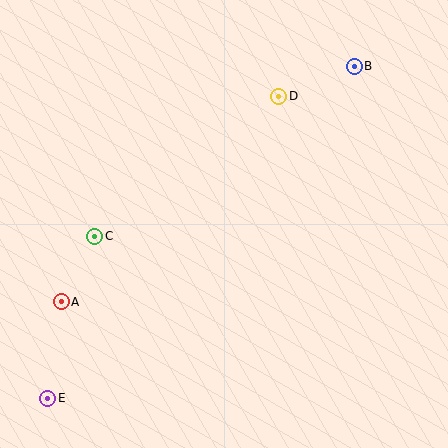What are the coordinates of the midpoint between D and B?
The midpoint between D and B is at (317, 81).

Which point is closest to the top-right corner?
Point B is closest to the top-right corner.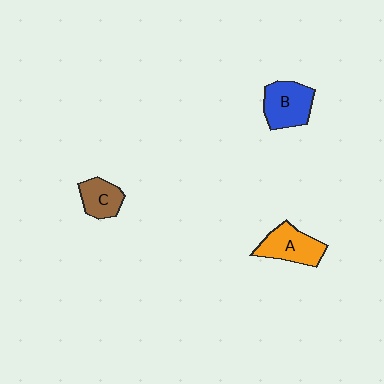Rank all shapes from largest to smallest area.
From largest to smallest: B (blue), A (orange), C (brown).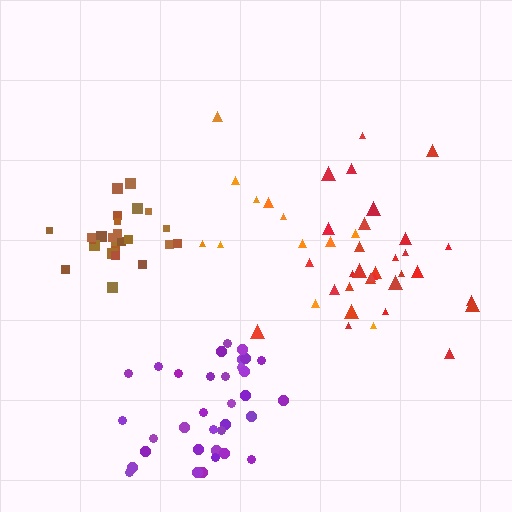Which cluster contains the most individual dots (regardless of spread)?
Purple (34).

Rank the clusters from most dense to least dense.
brown, purple, red, orange.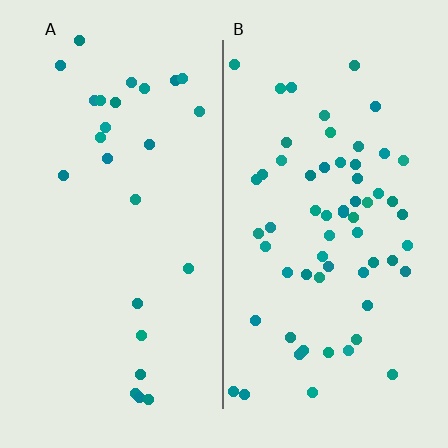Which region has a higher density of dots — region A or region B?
B (the right).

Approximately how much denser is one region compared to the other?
Approximately 2.4× — region B over region A.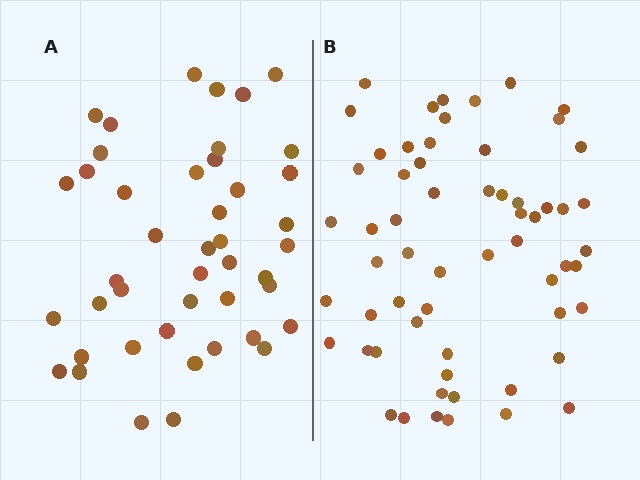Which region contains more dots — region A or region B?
Region B (the right region) has more dots.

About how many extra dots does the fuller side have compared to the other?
Region B has approximately 15 more dots than region A.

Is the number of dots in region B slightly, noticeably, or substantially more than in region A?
Region B has noticeably more, but not dramatically so. The ratio is roughly 1.4 to 1.